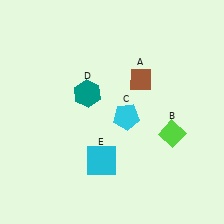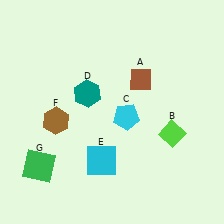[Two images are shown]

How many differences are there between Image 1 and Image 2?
There are 2 differences between the two images.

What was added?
A brown hexagon (F), a green square (G) were added in Image 2.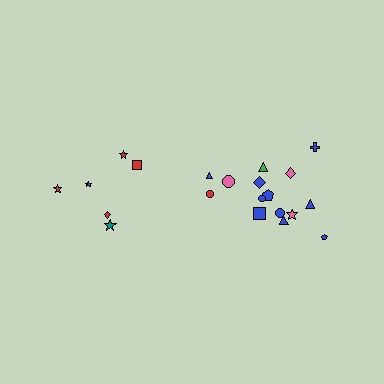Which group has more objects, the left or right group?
The right group.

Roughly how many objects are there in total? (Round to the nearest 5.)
Roughly 20 objects in total.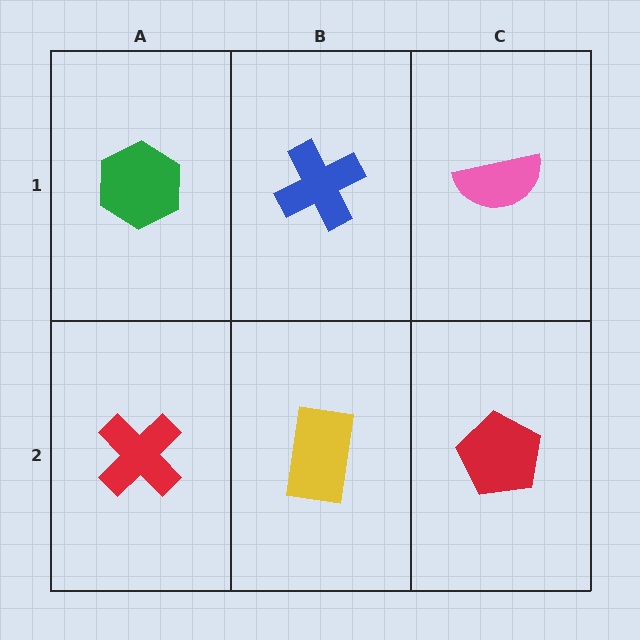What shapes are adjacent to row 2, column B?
A blue cross (row 1, column B), a red cross (row 2, column A), a red pentagon (row 2, column C).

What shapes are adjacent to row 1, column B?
A yellow rectangle (row 2, column B), a green hexagon (row 1, column A), a pink semicircle (row 1, column C).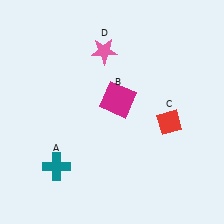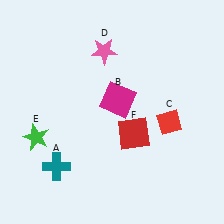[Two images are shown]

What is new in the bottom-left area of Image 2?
A green star (E) was added in the bottom-left area of Image 2.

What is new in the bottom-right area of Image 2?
A red square (F) was added in the bottom-right area of Image 2.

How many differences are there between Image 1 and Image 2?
There are 2 differences between the two images.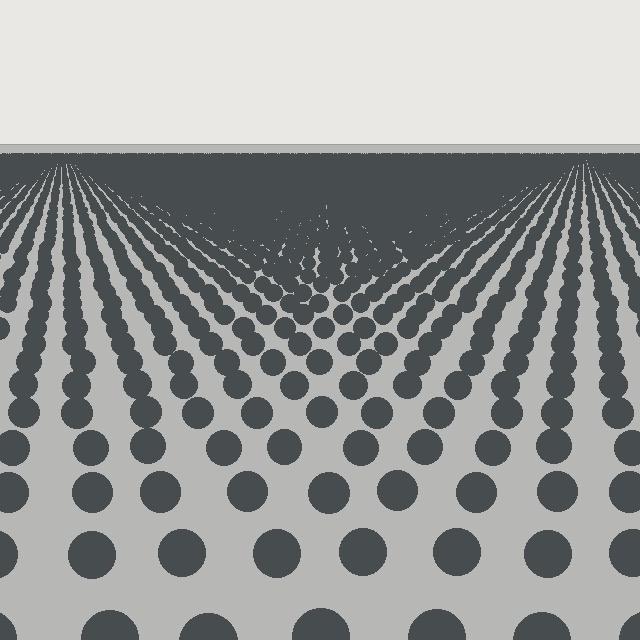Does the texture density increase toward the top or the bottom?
Density increases toward the top.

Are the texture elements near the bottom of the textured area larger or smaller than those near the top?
Larger. Near the bottom, elements are closer to the viewer and appear at a bigger on-screen size.